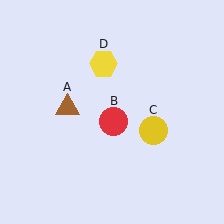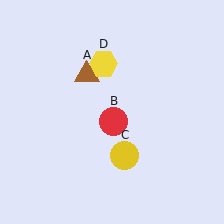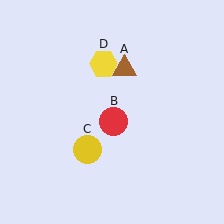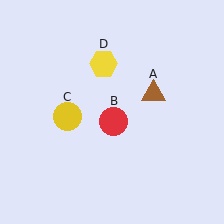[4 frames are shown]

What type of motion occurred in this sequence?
The brown triangle (object A), yellow circle (object C) rotated clockwise around the center of the scene.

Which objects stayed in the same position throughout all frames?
Red circle (object B) and yellow hexagon (object D) remained stationary.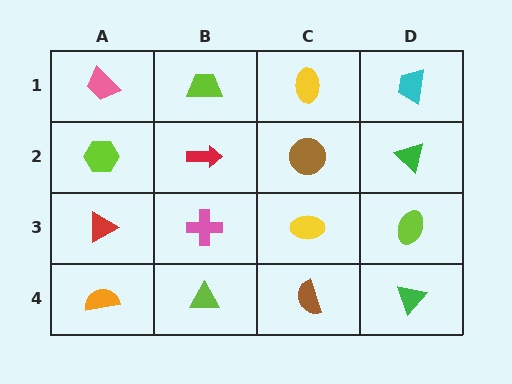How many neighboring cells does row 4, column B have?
3.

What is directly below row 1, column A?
A lime hexagon.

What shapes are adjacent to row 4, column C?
A yellow ellipse (row 3, column C), a lime triangle (row 4, column B), a green triangle (row 4, column D).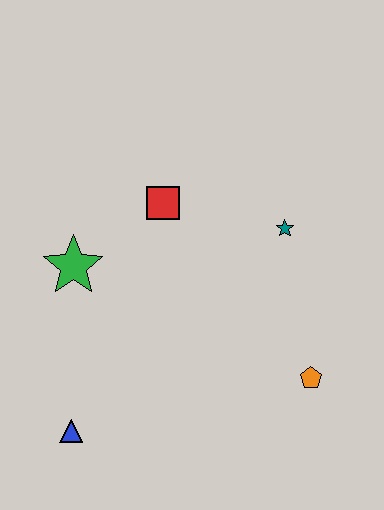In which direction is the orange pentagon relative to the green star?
The orange pentagon is to the right of the green star.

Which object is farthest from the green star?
The orange pentagon is farthest from the green star.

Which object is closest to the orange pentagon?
The teal star is closest to the orange pentagon.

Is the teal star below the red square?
Yes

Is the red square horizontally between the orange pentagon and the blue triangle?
Yes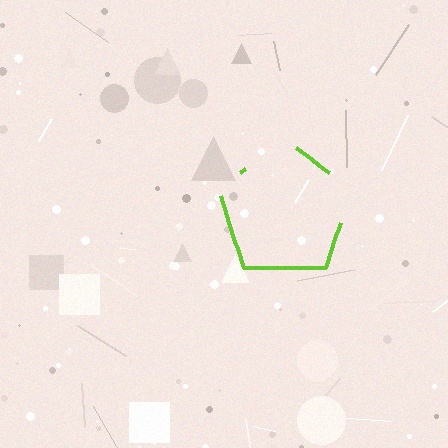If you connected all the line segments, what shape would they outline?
They would outline a pentagon.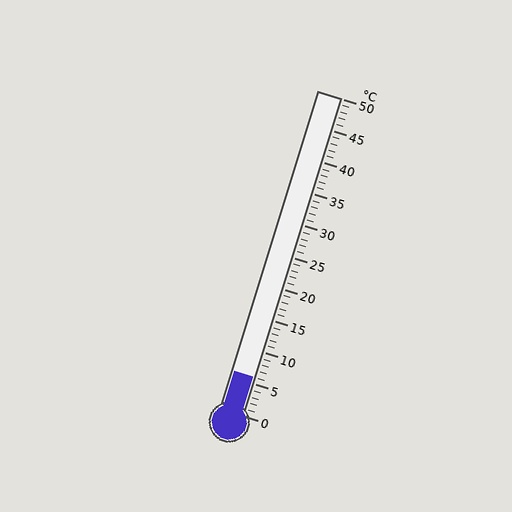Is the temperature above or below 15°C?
The temperature is below 15°C.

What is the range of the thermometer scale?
The thermometer scale ranges from 0°C to 50°C.